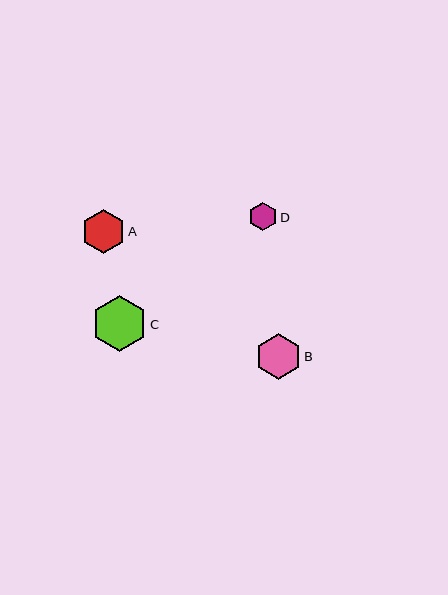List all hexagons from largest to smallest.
From largest to smallest: C, B, A, D.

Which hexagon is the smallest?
Hexagon D is the smallest with a size of approximately 29 pixels.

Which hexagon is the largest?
Hexagon C is the largest with a size of approximately 55 pixels.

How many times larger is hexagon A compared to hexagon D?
Hexagon A is approximately 1.5 times the size of hexagon D.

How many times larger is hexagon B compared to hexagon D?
Hexagon B is approximately 1.6 times the size of hexagon D.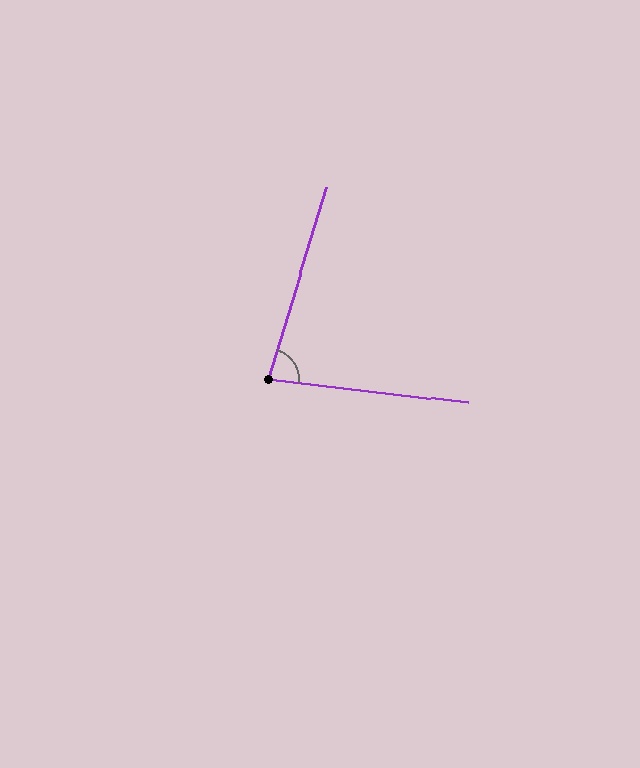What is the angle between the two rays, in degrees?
Approximately 80 degrees.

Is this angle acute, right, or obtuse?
It is acute.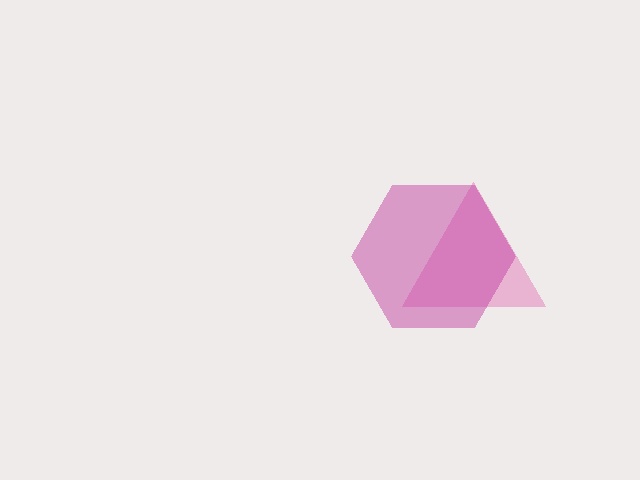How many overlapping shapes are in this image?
There are 2 overlapping shapes in the image.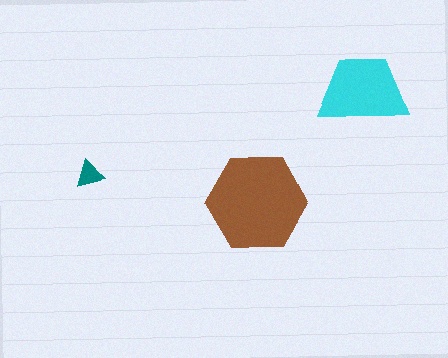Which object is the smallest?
The teal triangle.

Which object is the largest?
The brown hexagon.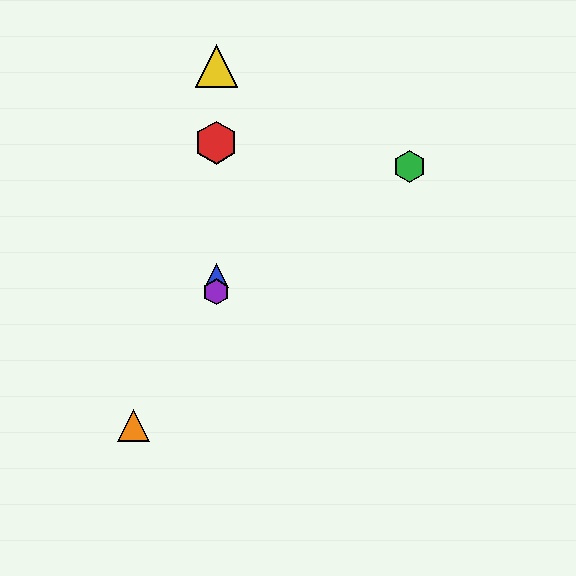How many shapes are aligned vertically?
4 shapes (the red hexagon, the blue triangle, the yellow triangle, the purple hexagon) are aligned vertically.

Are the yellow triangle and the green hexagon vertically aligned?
No, the yellow triangle is at x≈216 and the green hexagon is at x≈409.